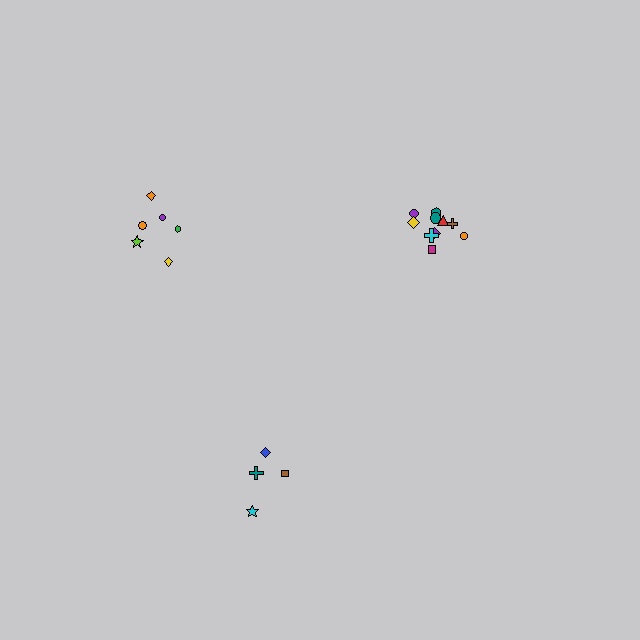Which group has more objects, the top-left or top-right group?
The top-right group.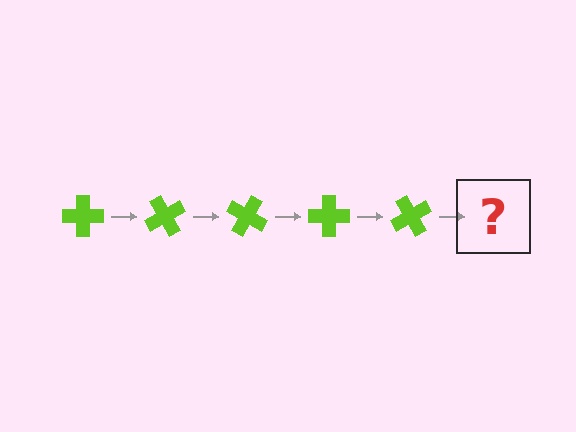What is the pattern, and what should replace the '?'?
The pattern is that the cross rotates 60 degrees each step. The '?' should be a lime cross rotated 300 degrees.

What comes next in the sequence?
The next element should be a lime cross rotated 300 degrees.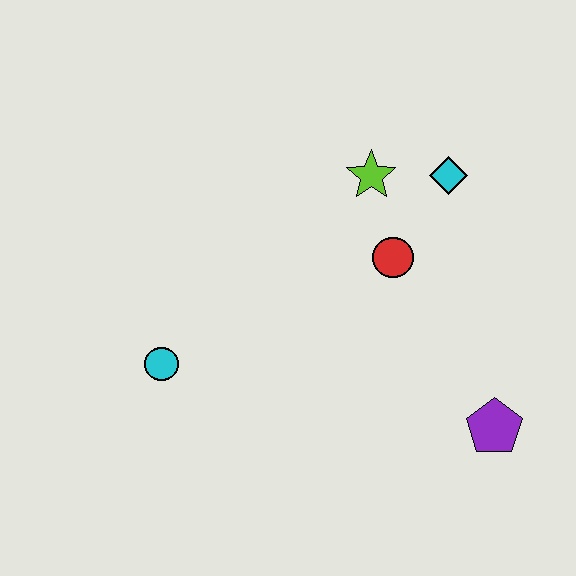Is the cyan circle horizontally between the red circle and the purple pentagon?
No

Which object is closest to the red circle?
The lime star is closest to the red circle.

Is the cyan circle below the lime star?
Yes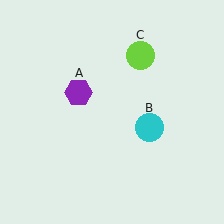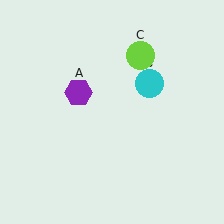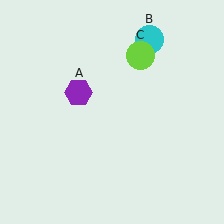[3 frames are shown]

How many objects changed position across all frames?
1 object changed position: cyan circle (object B).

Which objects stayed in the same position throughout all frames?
Purple hexagon (object A) and lime circle (object C) remained stationary.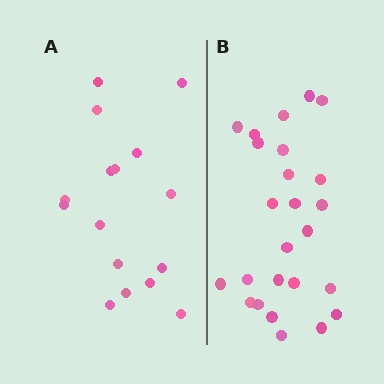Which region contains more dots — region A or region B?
Region B (the right region) has more dots.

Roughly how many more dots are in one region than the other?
Region B has roughly 8 or so more dots than region A.